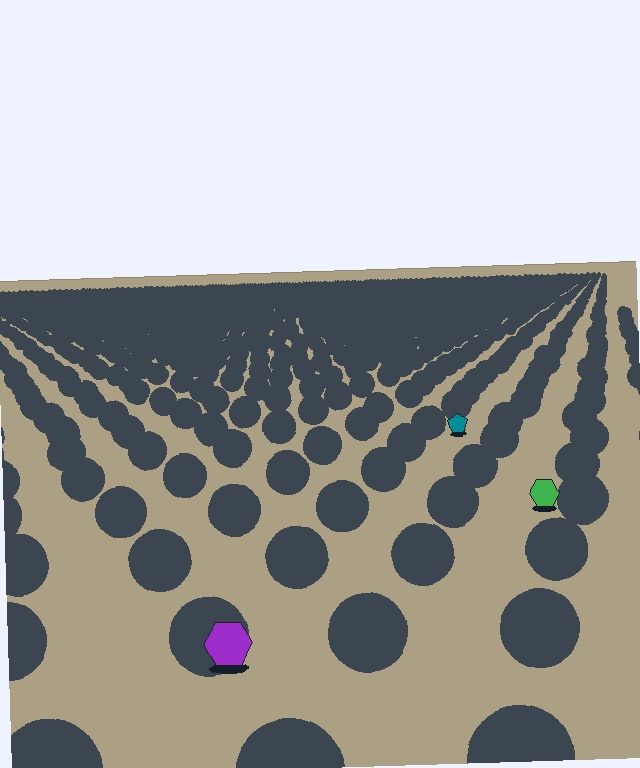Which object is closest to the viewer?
The purple hexagon is closest. The texture marks near it are larger and more spread out.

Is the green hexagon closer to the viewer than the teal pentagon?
Yes. The green hexagon is closer — you can tell from the texture gradient: the ground texture is coarser near it.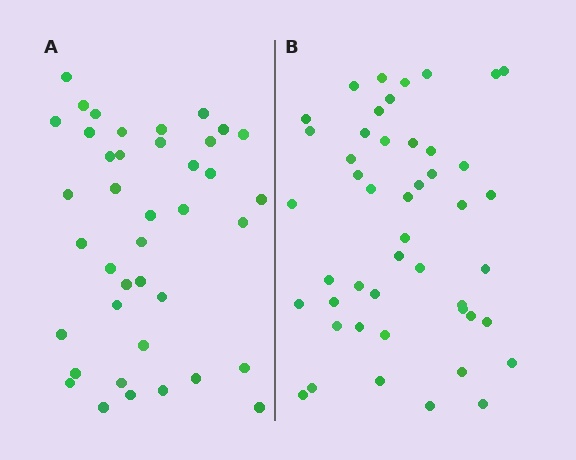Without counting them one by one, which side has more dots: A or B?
Region B (the right region) has more dots.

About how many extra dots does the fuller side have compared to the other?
Region B has roughly 8 or so more dots than region A.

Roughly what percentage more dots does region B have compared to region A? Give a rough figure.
About 20% more.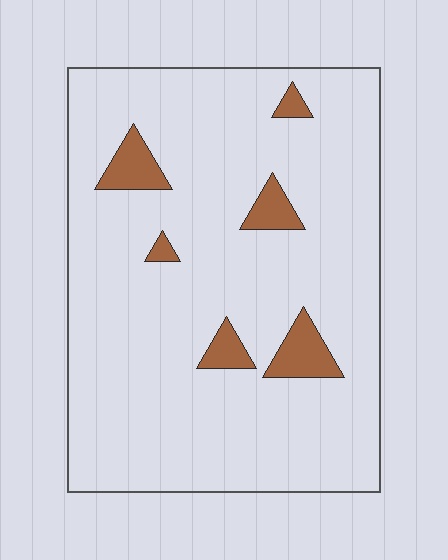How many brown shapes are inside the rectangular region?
6.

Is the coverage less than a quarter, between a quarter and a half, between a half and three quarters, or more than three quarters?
Less than a quarter.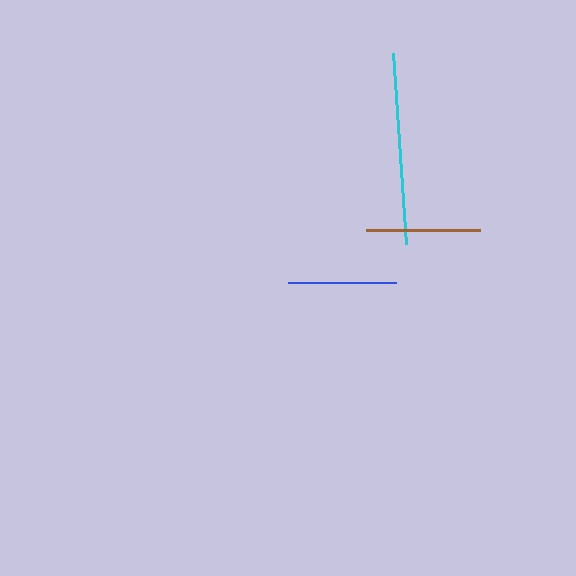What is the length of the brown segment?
The brown segment is approximately 114 pixels long.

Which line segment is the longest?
The cyan line is the longest at approximately 192 pixels.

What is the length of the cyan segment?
The cyan segment is approximately 192 pixels long.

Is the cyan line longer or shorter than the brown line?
The cyan line is longer than the brown line.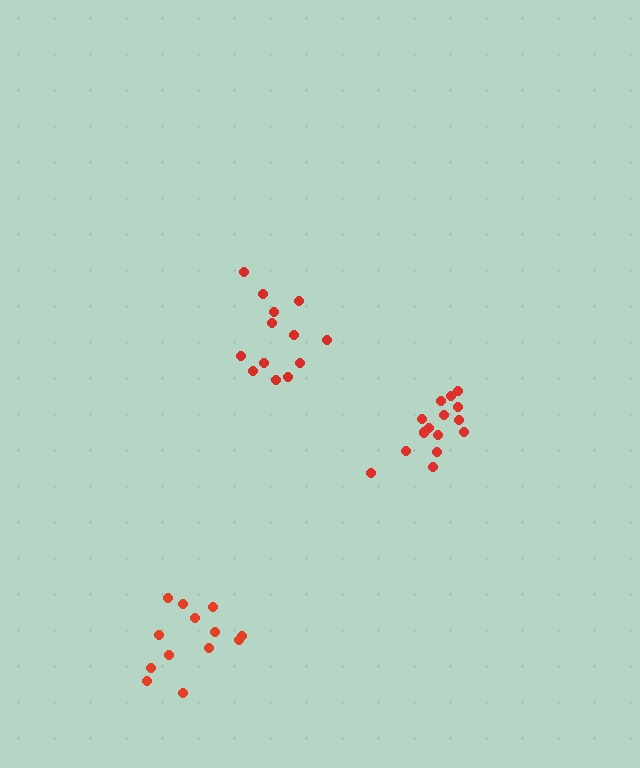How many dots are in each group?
Group 1: 13 dots, Group 2: 13 dots, Group 3: 15 dots (41 total).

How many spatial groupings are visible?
There are 3 spatial groupings.